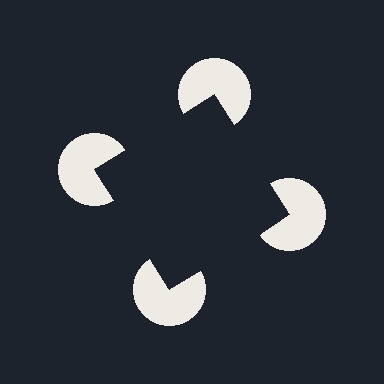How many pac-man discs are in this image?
There are 4 — one at each vertex of the illusory square.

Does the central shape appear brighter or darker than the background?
It typically appears slightly darker than the background, even though no actual brightness change is drawn.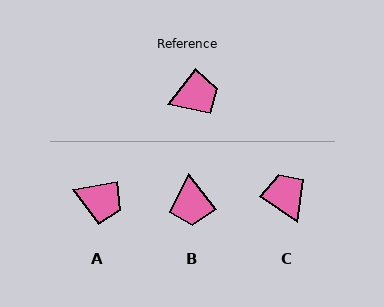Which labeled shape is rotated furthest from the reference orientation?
B, about 104 degrees away.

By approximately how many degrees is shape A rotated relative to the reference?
Approximately 42 degrees clockwise.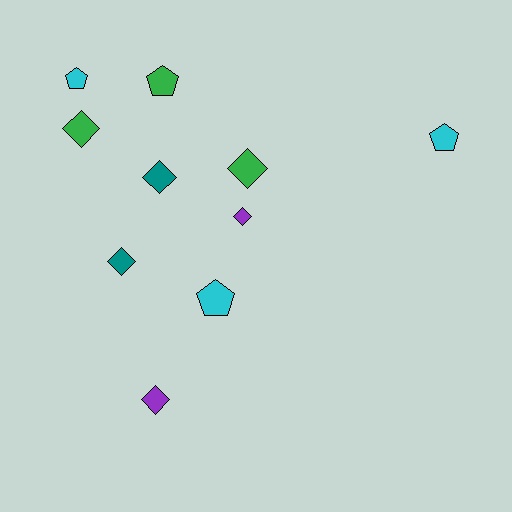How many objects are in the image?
There are 10 objects.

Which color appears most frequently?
Cyan, with 3 objects.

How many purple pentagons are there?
There are no purple pentagons.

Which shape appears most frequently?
Diamond, with 6 objects.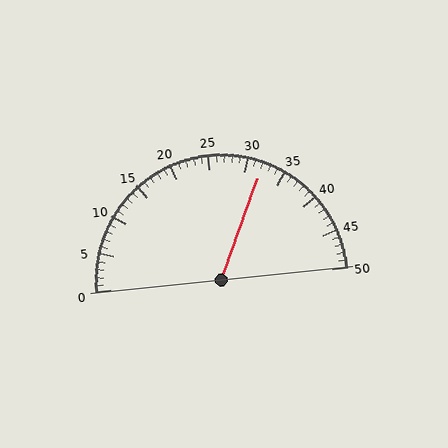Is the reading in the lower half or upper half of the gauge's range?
The reading is in the upper half of the range (0 to 50).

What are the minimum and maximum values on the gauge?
The gauge ranges from 0 to 50.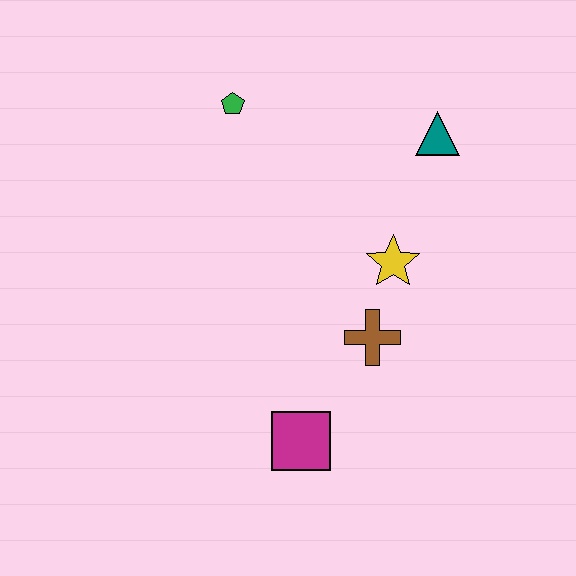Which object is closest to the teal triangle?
The yellow star is closest to the teal triangle.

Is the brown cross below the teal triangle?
Yes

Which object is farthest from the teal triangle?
The magenta square is farthest from the teal triangle.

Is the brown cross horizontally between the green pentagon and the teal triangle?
Yes